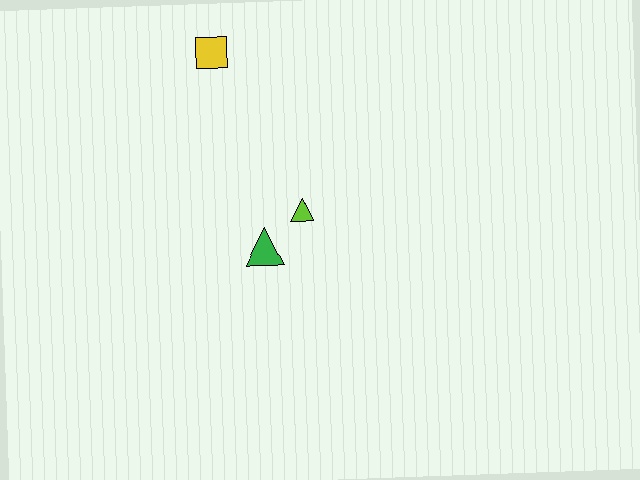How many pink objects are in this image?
There are no pink objects.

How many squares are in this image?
There is 1 square.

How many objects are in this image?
There are 3 objects.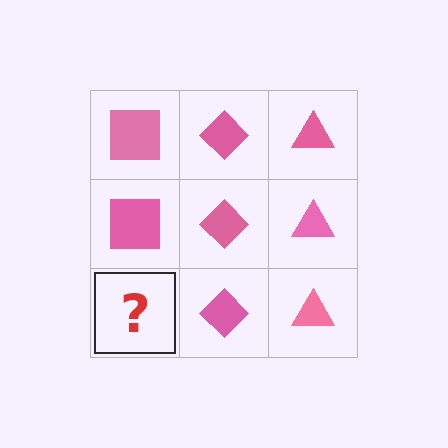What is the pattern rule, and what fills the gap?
The rule is that each column has a consistent shape. The gap should be filled with a pink square.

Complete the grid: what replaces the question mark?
The question mark should be replaced with a pink square.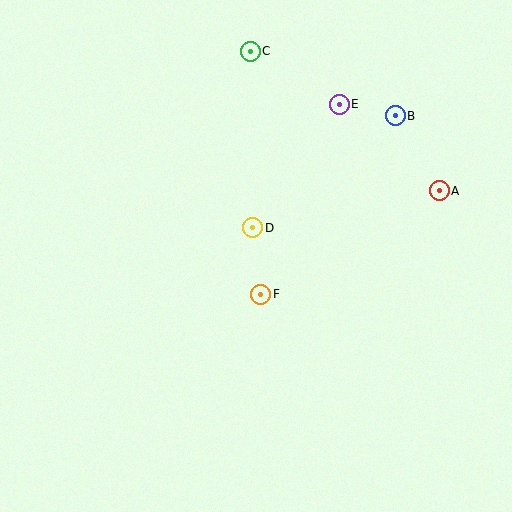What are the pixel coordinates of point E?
Point E is at (339, 104).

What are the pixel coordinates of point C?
Point C is at (250, 51).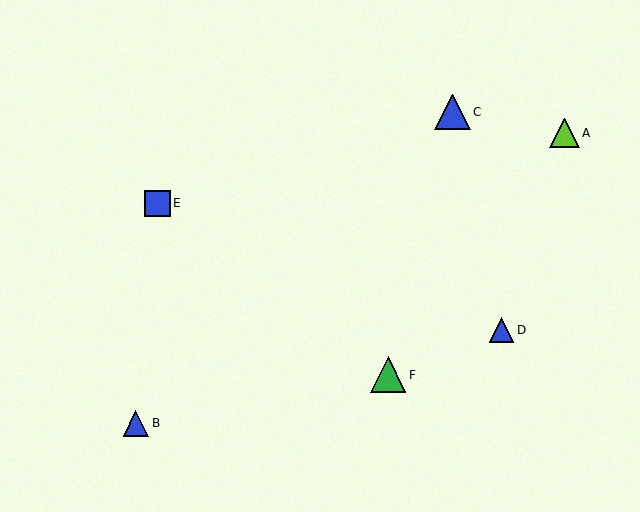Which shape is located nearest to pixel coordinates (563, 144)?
The lime triangle (labeled A) at (565, 133) is nearest to that location.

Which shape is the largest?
The blue triangle (labeled C) is the largest.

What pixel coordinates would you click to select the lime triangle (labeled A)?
Click at (565, 133) to select the lime triangle A.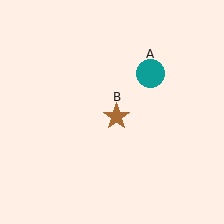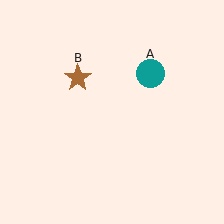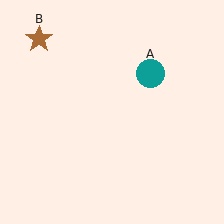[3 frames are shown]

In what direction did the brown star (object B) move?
The brown star (object B) moved up and to the left.